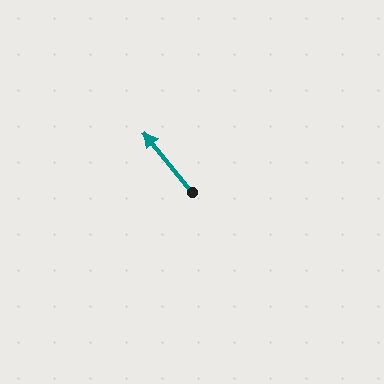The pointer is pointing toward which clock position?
Roughly 11 o'clock.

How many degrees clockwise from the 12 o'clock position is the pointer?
Approximately 321 degrees.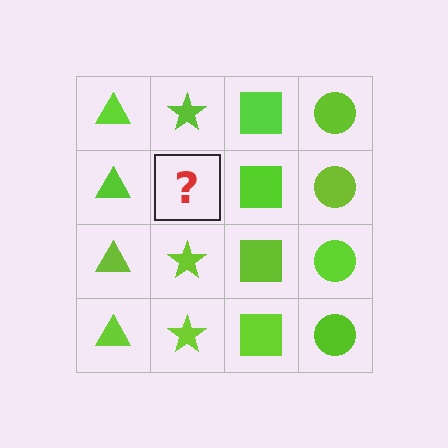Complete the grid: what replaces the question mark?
The question mark should be replaced with a lime star.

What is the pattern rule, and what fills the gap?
The rule is that each column has a consistent shape. The gap should be filled with a lime star.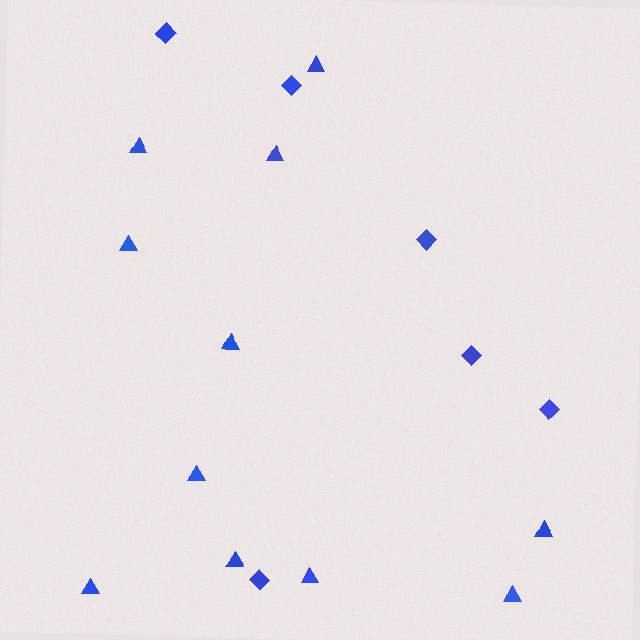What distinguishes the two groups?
There are 2 groups: one group of diamonds (6) and one group of triangles (11).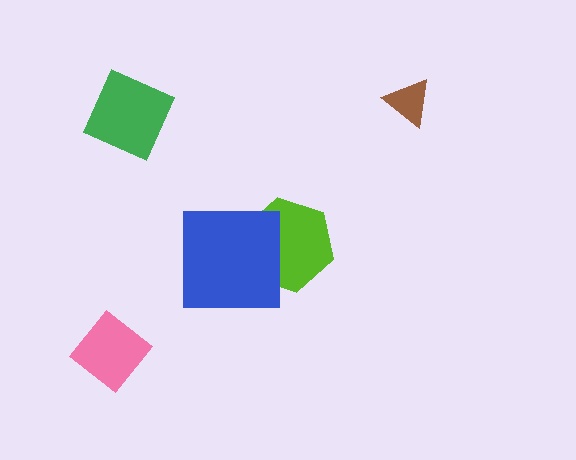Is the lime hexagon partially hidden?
Yes, it is partially covered by another shape.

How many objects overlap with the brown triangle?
0 objects overlap with the brown triangle.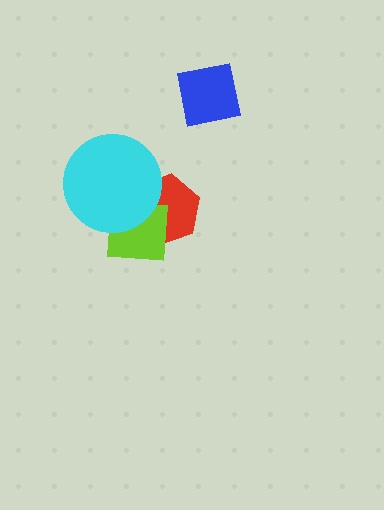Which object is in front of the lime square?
The cyan circle is in front of the lime square.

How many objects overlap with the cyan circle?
2 objects overlap with the cyan circle.